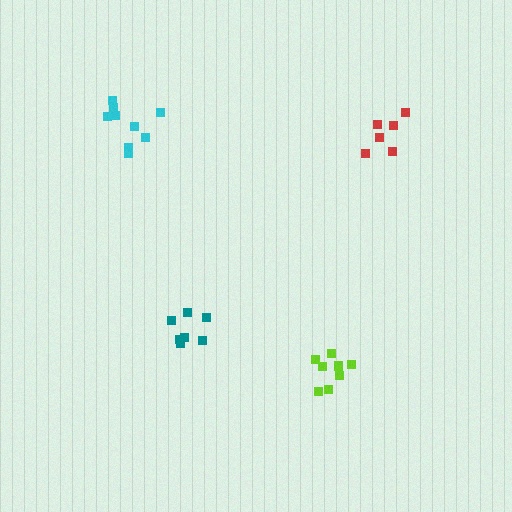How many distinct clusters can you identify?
There are 4 distinct clusters.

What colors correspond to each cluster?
The clusters are colored: red, teal, lime, cyan.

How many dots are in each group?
Group 1: 6 dots, Group 2: 7 dots, Group 3: 9 dots, Group 4: 9 dots (31 total).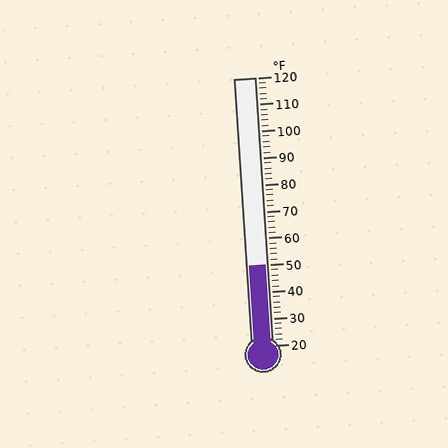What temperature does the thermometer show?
The thermometer shows approximately 50°F.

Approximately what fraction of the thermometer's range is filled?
The thermometer is filled to approximately 30% of its range.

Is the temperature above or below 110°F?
The temperature is below 110°F.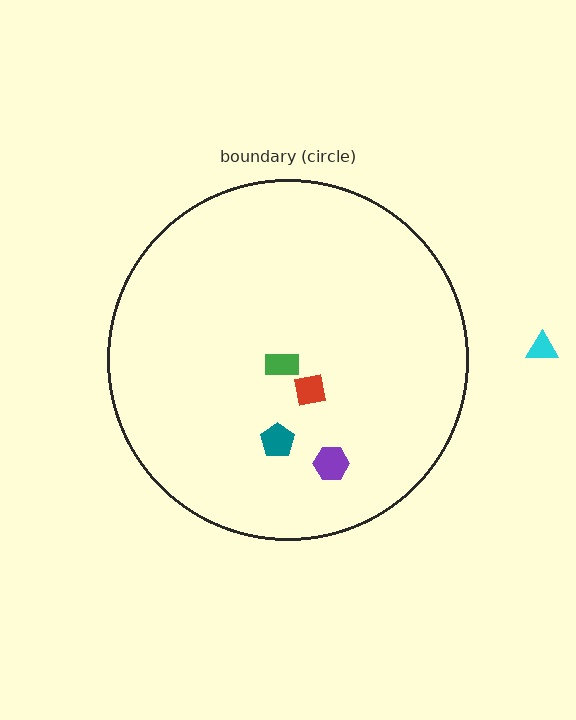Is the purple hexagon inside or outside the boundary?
Inside.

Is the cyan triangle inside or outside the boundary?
Outside.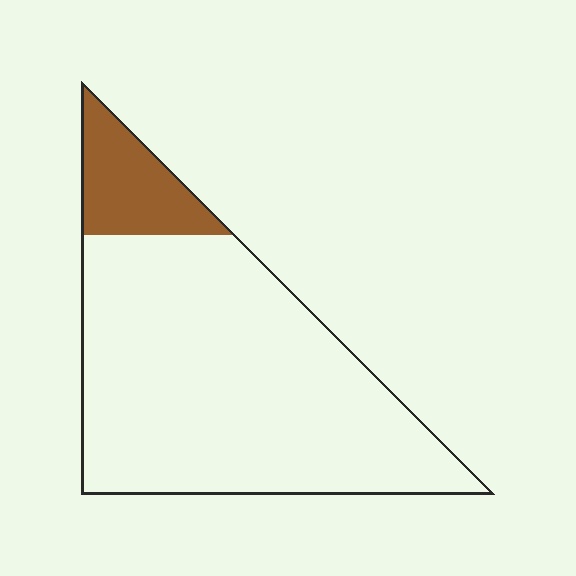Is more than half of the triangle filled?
No.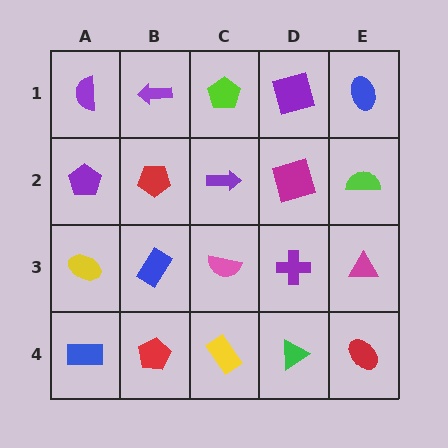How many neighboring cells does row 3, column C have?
4.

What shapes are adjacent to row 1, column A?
A purple pentagon (row 2, column A), a purple arrow (row 1, column B).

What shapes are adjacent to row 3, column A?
A purple pentagon (row 2, column A), a blue rectangle (row 4, column A), a blue rectangle (row 3, column B).